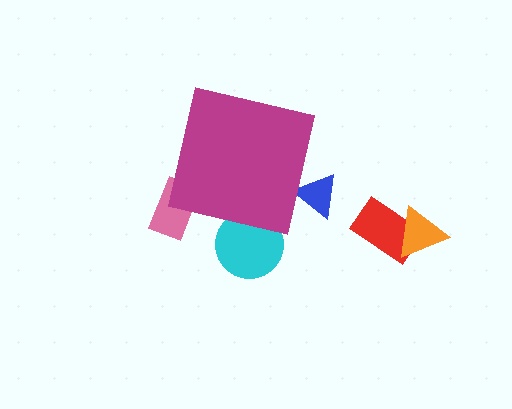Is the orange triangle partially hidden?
No, the orange triangle is fully visible.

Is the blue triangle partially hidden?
Yes, the blue triangle is partially hidden behind the magenta square.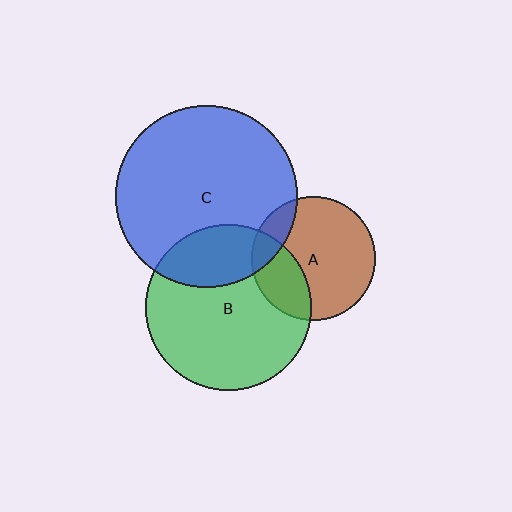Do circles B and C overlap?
Yes.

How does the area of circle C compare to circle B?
Approximately 1.2 times.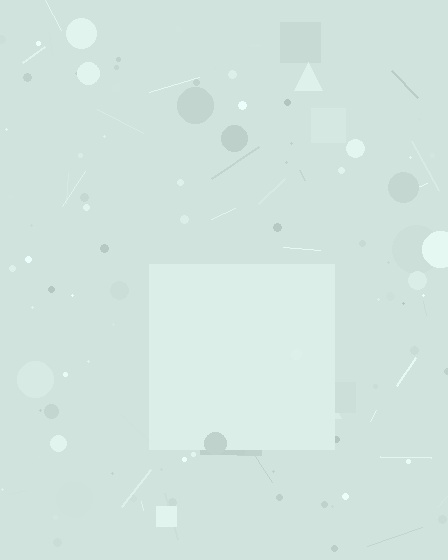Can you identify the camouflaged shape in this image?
The camouflaged shape is a square.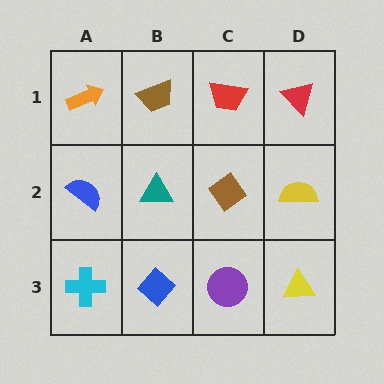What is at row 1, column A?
An orange arrow.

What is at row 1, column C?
A red trapezoid.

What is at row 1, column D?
A red triangle.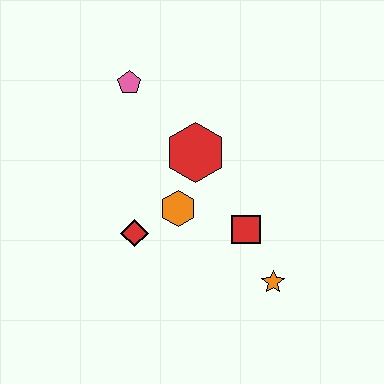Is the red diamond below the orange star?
No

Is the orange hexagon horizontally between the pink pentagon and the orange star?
Yes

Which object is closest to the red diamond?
The orange hexagon is closest to the red diamond.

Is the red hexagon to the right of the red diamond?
Yes